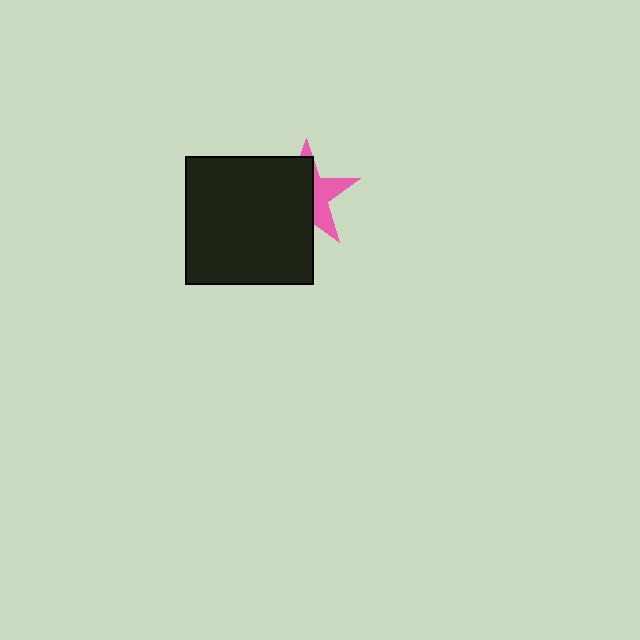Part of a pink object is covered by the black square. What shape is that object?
It is a star.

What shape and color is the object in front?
The object in front is a black square.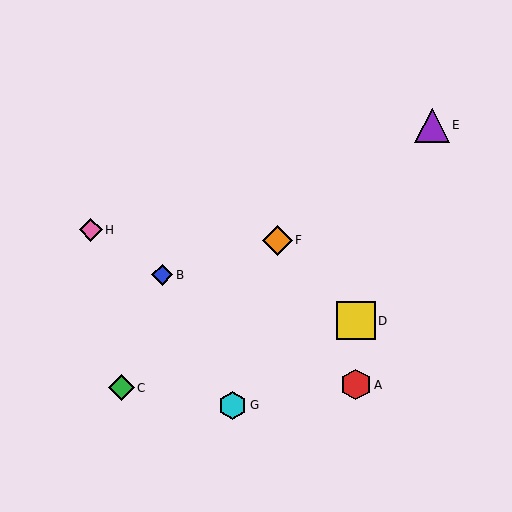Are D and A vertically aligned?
Yes, both are at x≈356.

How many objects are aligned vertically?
2 objects (A, D) are aligned vertically.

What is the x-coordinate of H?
Object H is at x≈91.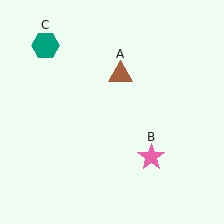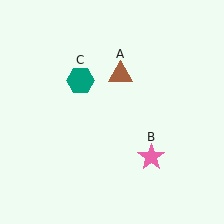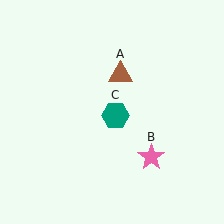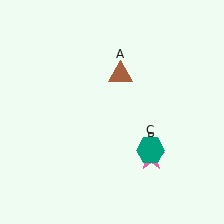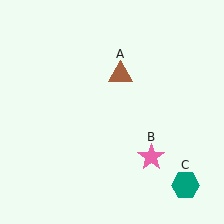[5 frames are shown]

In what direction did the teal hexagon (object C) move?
The teal hexagon (object C) moved down and to the right.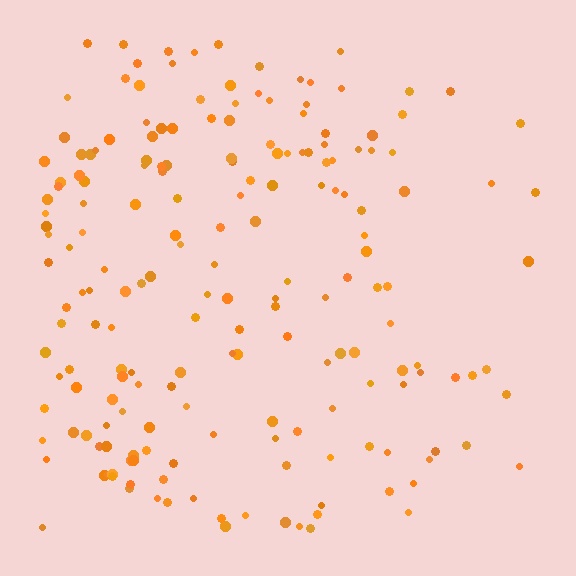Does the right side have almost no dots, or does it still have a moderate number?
Still a moderate number, just noticeably fewer than the left.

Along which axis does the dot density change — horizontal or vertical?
Horizontal.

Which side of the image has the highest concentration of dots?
The left.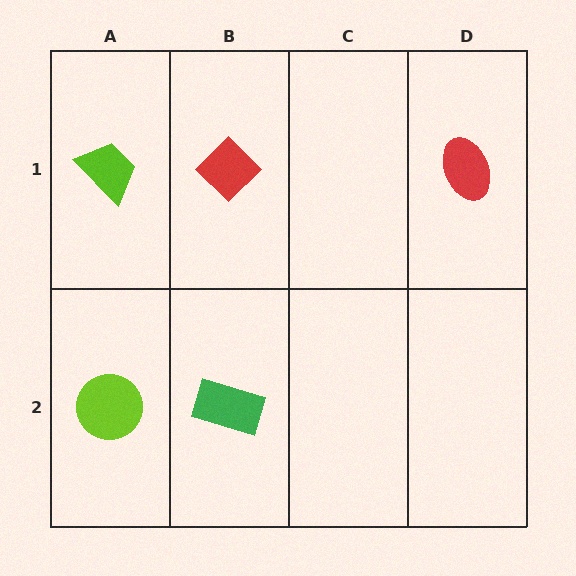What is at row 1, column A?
A lime trapezoid.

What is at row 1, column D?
A red ellipse.